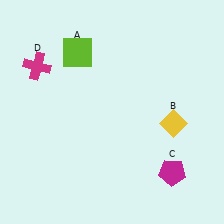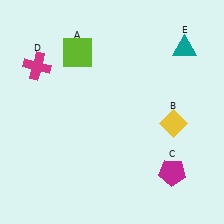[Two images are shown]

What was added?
A teal triangle (E) was added in Image 2.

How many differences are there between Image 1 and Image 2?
There is 1 difference between the two images.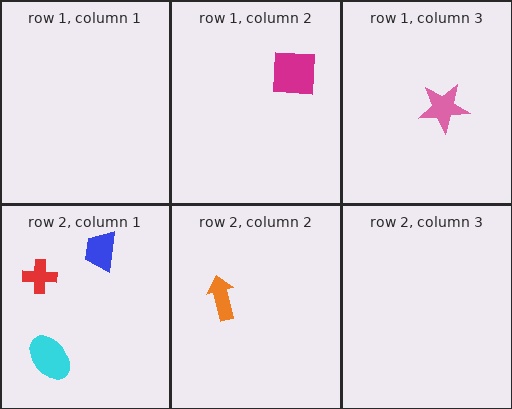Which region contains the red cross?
The row 2, column 1 region.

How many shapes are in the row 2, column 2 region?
1.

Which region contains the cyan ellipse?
The row 2, column 1 region.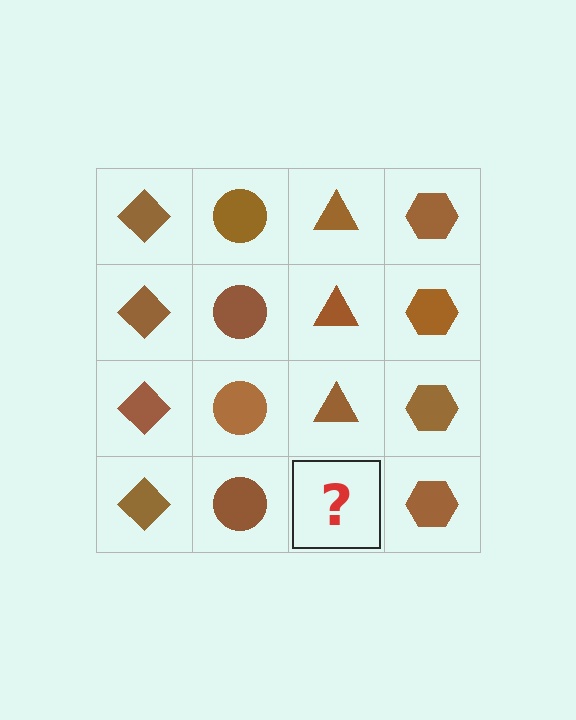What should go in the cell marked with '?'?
The missing cell should contain a brown triangle.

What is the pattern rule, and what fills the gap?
The rule is that each column has a consistent shape. The gap should be filled with a brown triangle.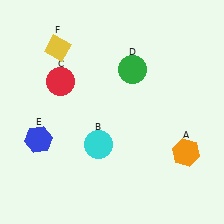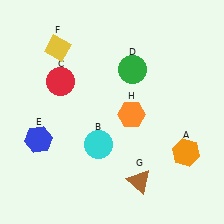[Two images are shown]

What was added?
A brown triangle (G), an orange hexagon (H) were added in Image 2.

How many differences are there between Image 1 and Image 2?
There are 2 differences between the two images.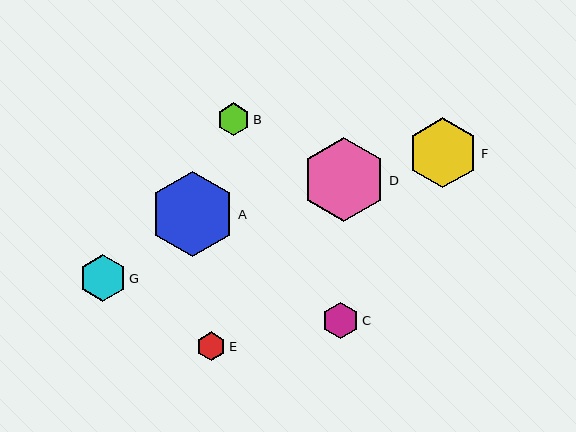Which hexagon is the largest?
Hexagon A is the largest with a size of approximately 86 pixels.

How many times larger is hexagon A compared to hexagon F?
Hexagon A is approximately 1.2 times the size of hexagon F.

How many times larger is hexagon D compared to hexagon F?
Hexagon D is approximately 1.2 times the size of hexagon F.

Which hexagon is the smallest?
Hexagon E is the smallest with a size of approximately 29 pixels.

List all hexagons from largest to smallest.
From largest to smallest: A, D, F, G, C, B, E.